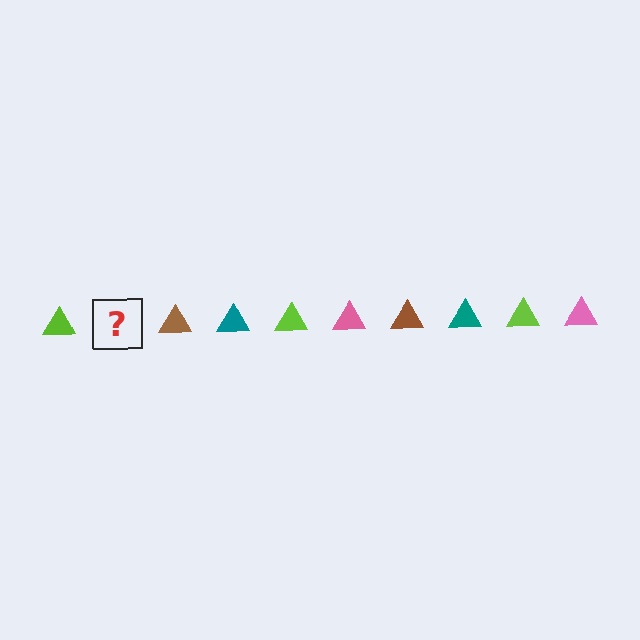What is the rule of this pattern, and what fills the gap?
The rule is that the pattern cycles through lime, pink, brown, teal triangles. The gap should be filled with a pink triangle.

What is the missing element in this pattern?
The missing element is a pink triangle.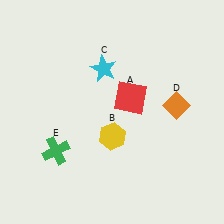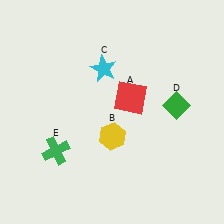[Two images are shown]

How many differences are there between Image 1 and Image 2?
There is 1 difference between the two images.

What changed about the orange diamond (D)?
In Image 1, D is orange. In Image 2, it changed to green.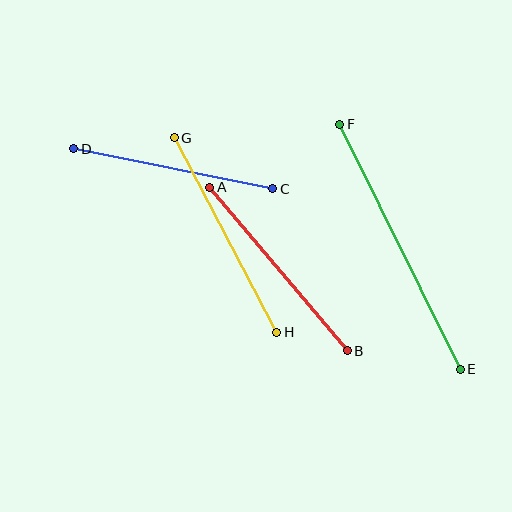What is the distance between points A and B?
The distance is approximately 214 pixels.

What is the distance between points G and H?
The distance is approximately 220 pixels.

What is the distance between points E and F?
The distance is approximately 273 pixels.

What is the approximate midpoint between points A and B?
The midpoint is at approximately (278, 269) pixels.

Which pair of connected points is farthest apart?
Points E and F are farthest apart.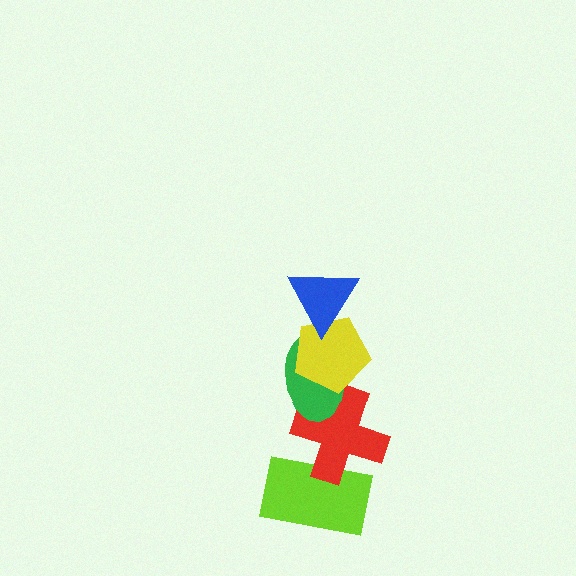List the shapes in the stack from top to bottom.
From top to bottom: the blue triangle, the yellow pentagon, the green ellipse, the red cross, the lime rectangle.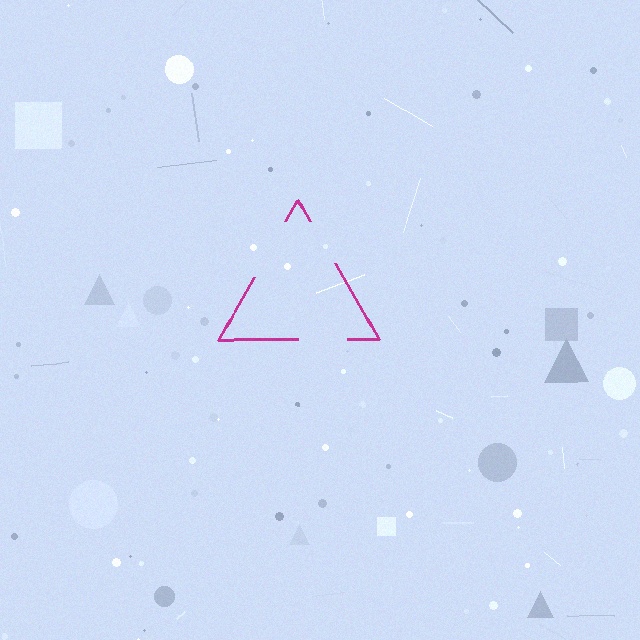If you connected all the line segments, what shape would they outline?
They would outline a triangle.